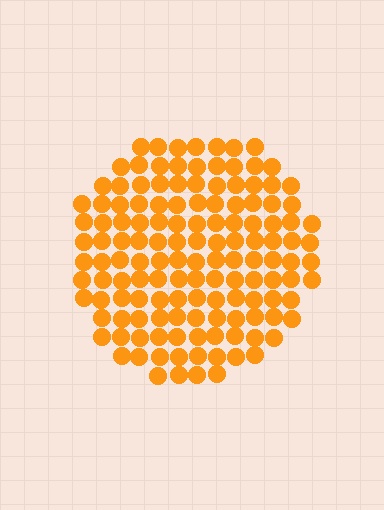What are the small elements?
The small elements are circles.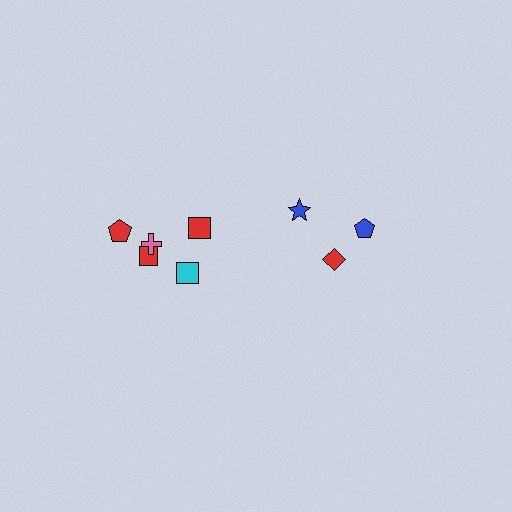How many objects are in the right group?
There are 3 objects.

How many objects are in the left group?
There are 5 objects.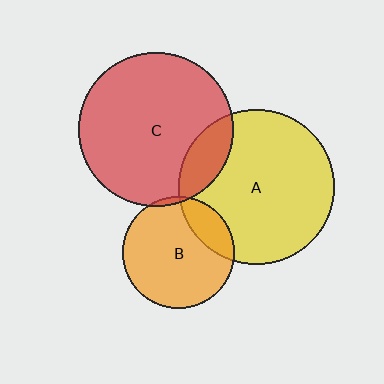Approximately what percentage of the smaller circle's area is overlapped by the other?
Approximately 15%.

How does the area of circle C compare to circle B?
Approximately 1.9 times.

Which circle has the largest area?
Circle A (yellow).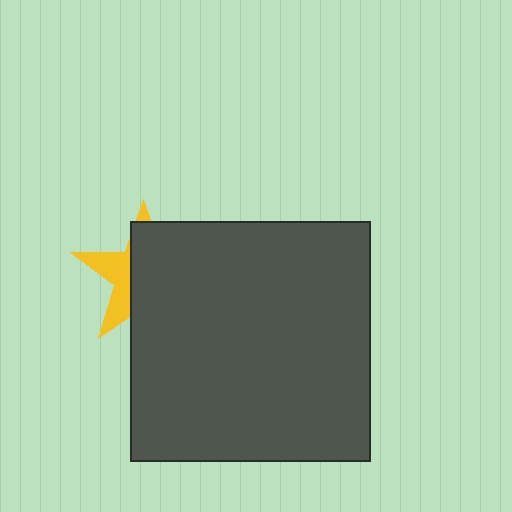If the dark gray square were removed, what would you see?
You would see the complete yellow star.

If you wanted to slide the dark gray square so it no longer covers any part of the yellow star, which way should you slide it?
Slide it right — that is the most direct way to separate the two shapes.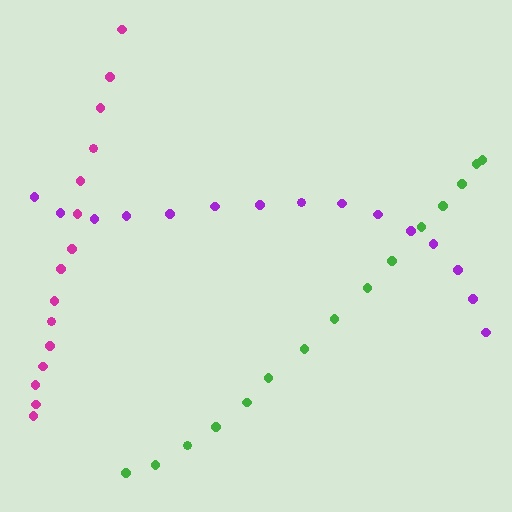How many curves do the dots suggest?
There are 3 distinct paths.